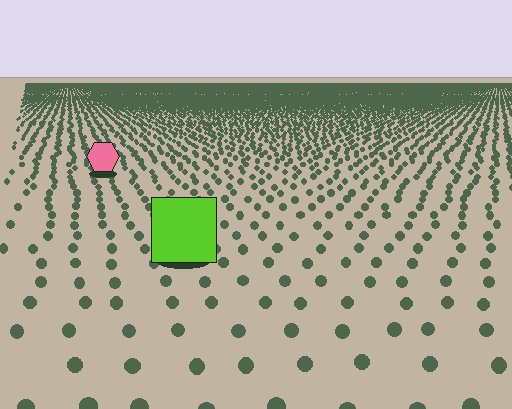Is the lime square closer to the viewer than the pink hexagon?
Yes. The lime square is closer — you can tell from the texture gradient: the ground texture is coarser near it.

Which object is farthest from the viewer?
The pink hexagon is farthest from the viewer. It appears smaller and the ground texture around it is denser.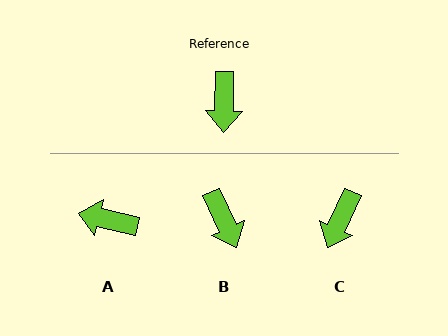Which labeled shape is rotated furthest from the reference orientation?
A, about 102 degrees away.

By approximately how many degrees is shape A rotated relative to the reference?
Approximately 102 degrees clockwise.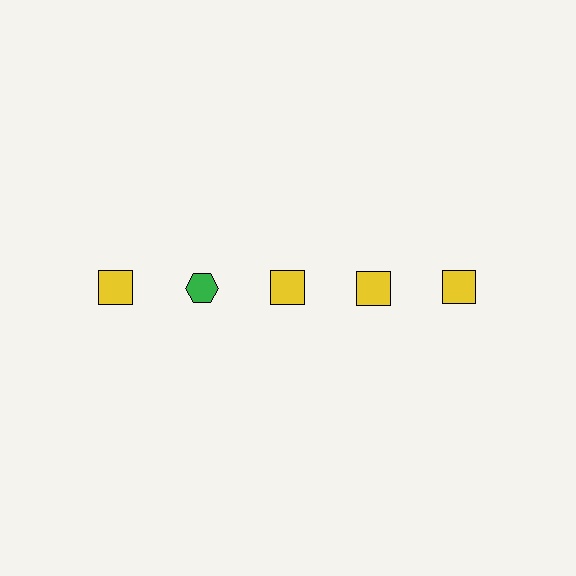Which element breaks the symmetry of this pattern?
The green hexagon in the top row, second from left column breaks the symmetry. All other shapes are yellow squares.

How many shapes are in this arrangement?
There are 5 shapes arranged in a grid pattern.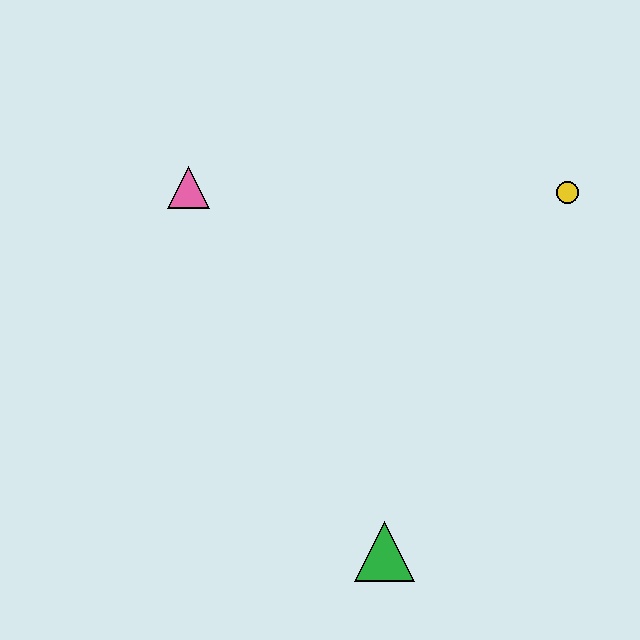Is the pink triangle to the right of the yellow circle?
No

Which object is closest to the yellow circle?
The pink triangle is closest to the yellow circle.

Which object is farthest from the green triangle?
The pink triangle is farthest from the green triangle.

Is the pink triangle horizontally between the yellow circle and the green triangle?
No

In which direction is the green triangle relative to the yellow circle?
The green triangle is below the yellow circle.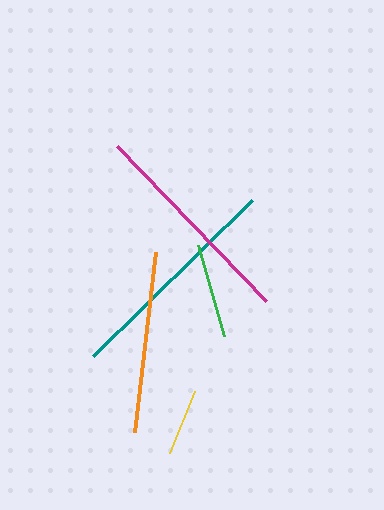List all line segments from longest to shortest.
From longest to shortest: teal, magenta, orange, green, yellow.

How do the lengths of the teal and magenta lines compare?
The teal and magenta lines are approximately the same length.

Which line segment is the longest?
The teal line is the longest at approximately 224 pixels.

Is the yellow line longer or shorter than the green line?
The green line is longer than the yellow line.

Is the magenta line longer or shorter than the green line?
The magenta line is longer than the green line.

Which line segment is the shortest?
The yellow line is the shortest at approximately 67 pixels.